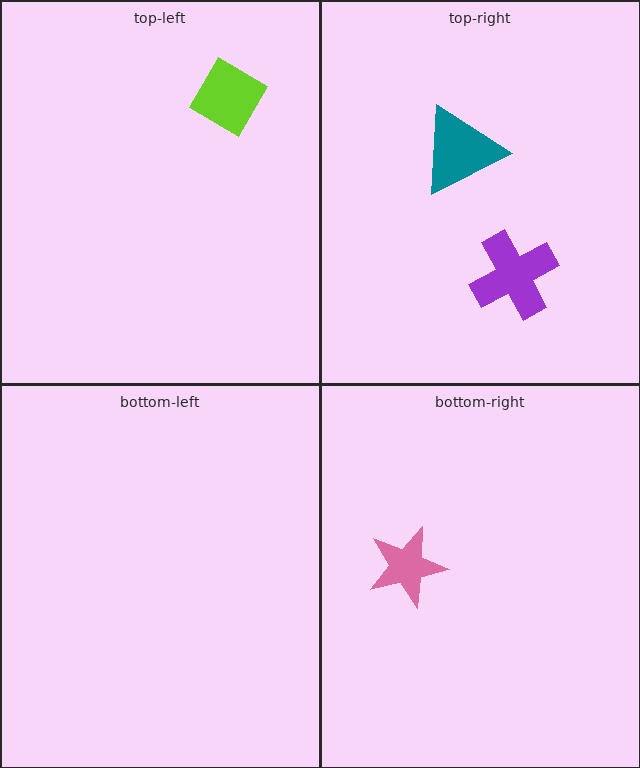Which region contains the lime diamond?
The top-left region.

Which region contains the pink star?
The bottom-right region.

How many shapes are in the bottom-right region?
1.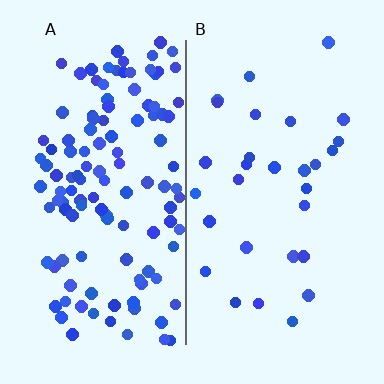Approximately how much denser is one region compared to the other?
Approximately 4.1× — region A over region B.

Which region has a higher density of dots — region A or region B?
A (the left).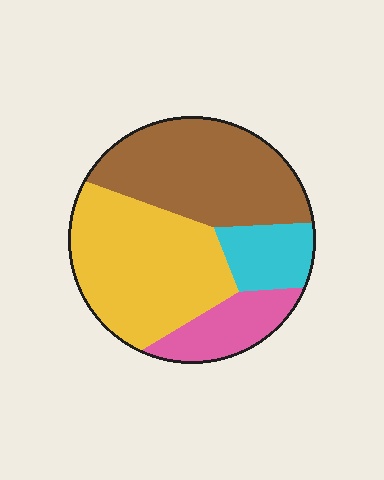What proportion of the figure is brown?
Brown covers 36% of the figure.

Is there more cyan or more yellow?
Yellow.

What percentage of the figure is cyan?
Cyan takes up less than a sixth of the figure.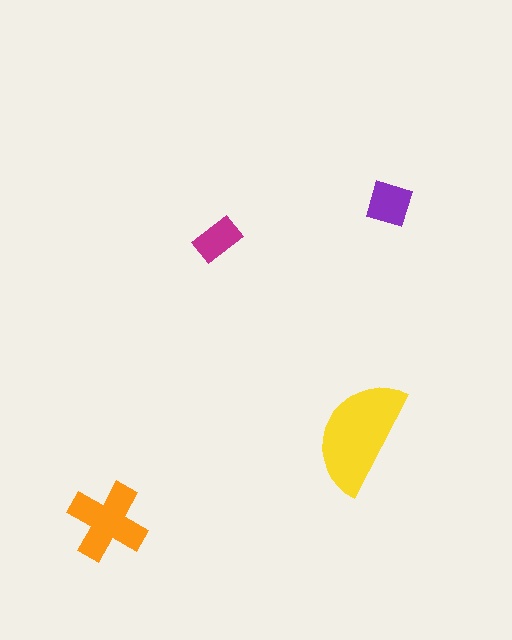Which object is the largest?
The yellow semicircle.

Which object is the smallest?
The magenta rectangle.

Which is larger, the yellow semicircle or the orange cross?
The yellow semicircle.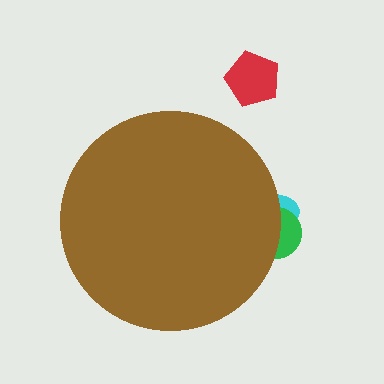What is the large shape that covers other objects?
A brown circle.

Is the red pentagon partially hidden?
No, the red pentagon is fully visible.